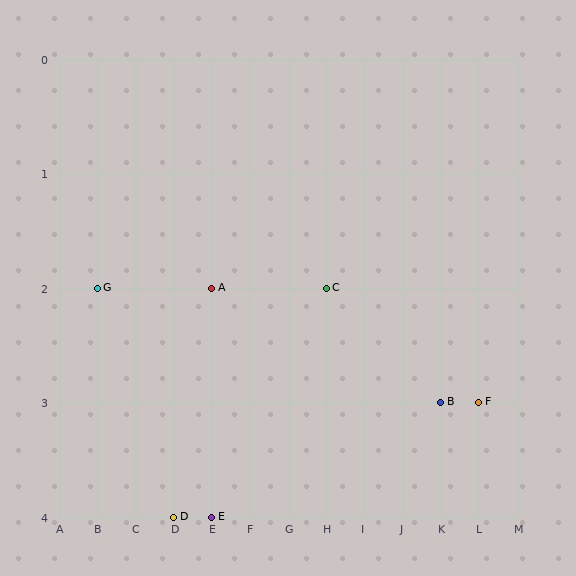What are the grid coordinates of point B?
Point B is at grid coordinates (K, 3).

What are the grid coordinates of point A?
Point A is at grid coordinates (E, 2).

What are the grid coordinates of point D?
Point D is at grid coordinates (D, 4).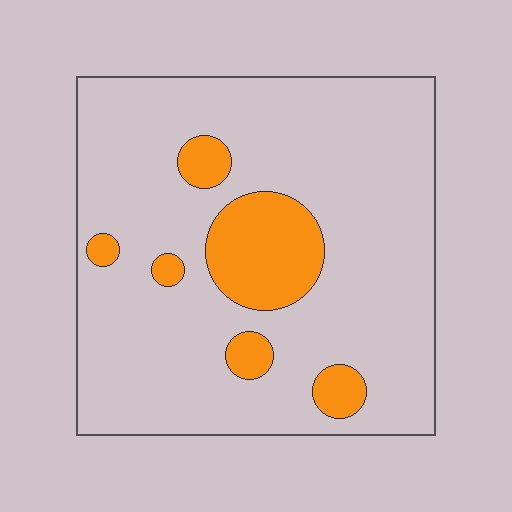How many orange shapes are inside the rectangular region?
6.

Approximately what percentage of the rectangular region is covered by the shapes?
Approximately 15%.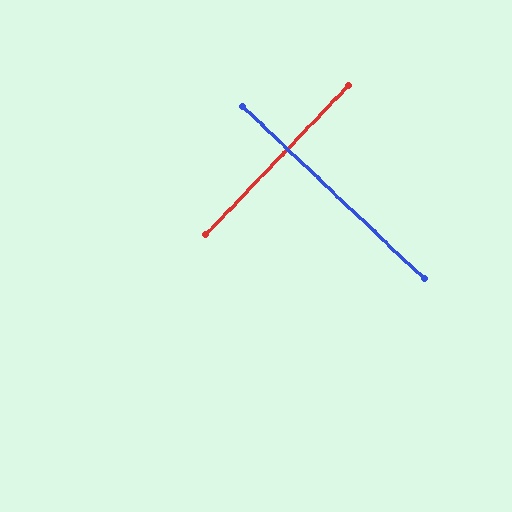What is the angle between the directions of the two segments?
Approximately 90 degrees.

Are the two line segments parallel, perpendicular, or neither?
Perpendicular — they meet at approximately 90°.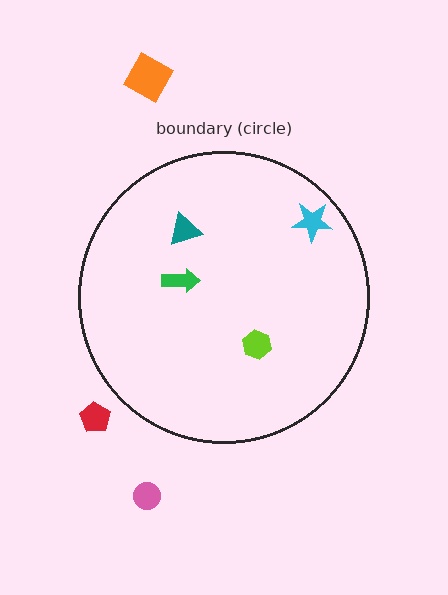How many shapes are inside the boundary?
4 inside, 3 outside.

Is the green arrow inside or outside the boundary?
Inside.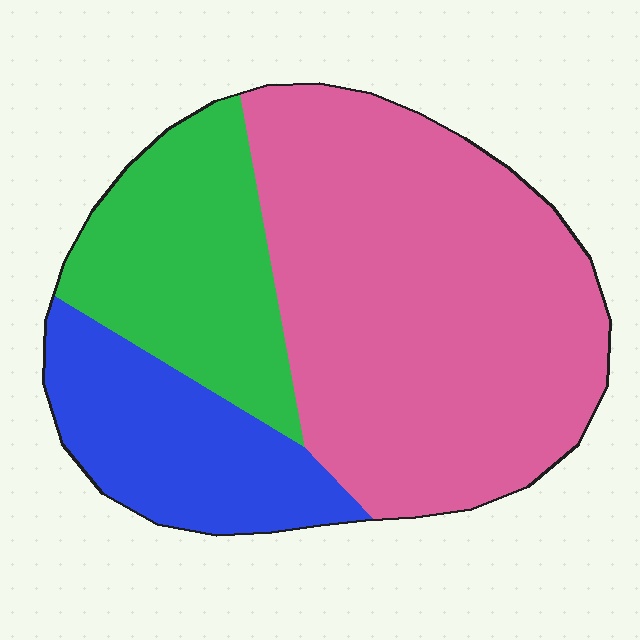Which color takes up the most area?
Pink, at roughly 55%.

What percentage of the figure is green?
Green covers 23% of the figure.